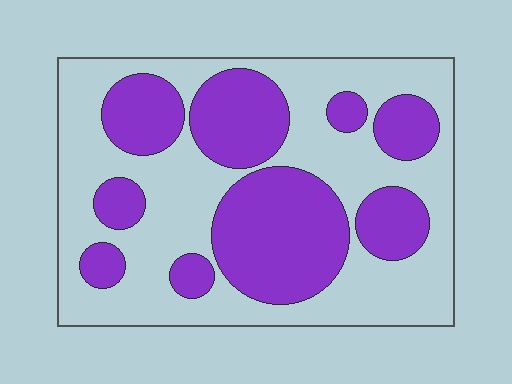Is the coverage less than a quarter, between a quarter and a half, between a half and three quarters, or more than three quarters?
Between a quarter and a half.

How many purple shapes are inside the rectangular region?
9.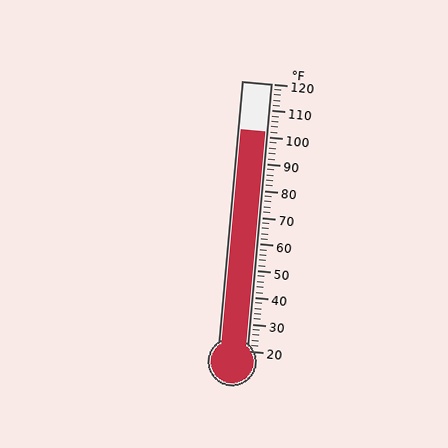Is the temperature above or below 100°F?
The temperature is above 100°F.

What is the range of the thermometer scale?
The thermometer scale ranges from 20°F to 120°F.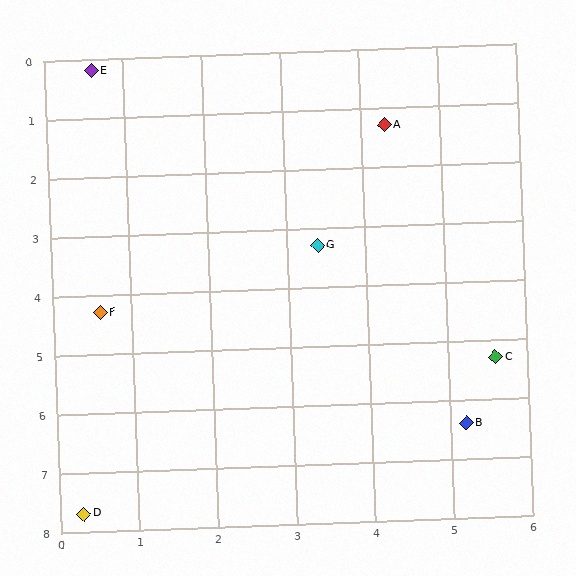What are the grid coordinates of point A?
Point A is at approximately (4.3, 1.3).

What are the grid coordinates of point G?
Point G is at approximately (3.4, 3.3).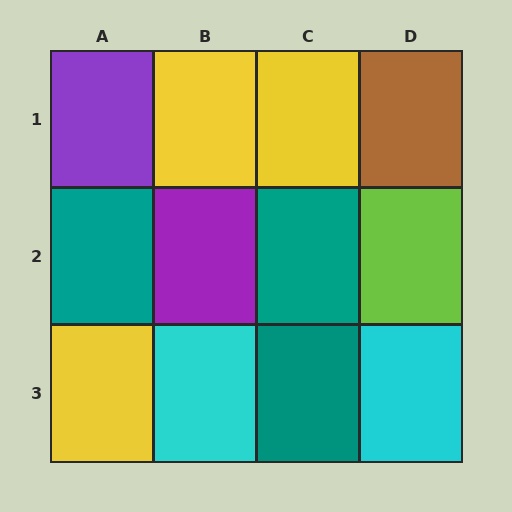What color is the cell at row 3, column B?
Cyan.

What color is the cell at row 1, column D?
Brown.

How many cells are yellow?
3 cells are yellow.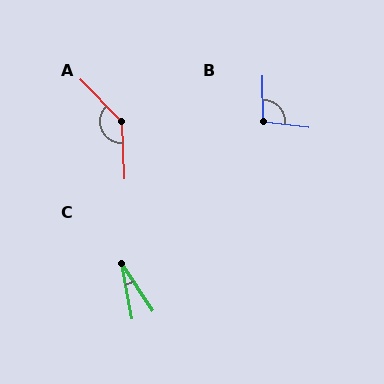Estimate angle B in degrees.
Approximately 97 degrees.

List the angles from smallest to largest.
C (24°), B (97°), A (138°).